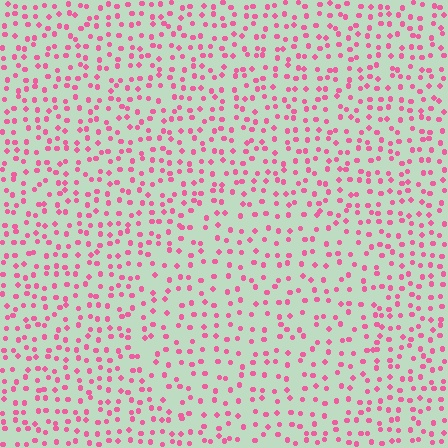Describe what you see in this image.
The image contains small pink elements arranged at two different densities. A circle-shaped region is visible where the elements are less densely packed than the surrounding area.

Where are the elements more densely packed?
The elements are more densely packed outside the circle boundary.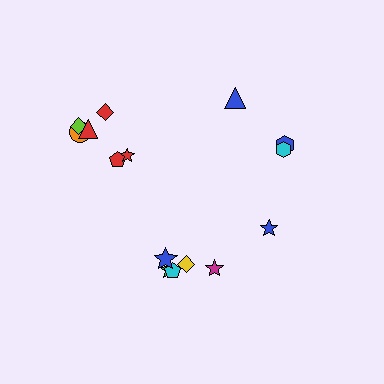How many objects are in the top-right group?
There are 4 objects.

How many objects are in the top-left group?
There are 6 objects.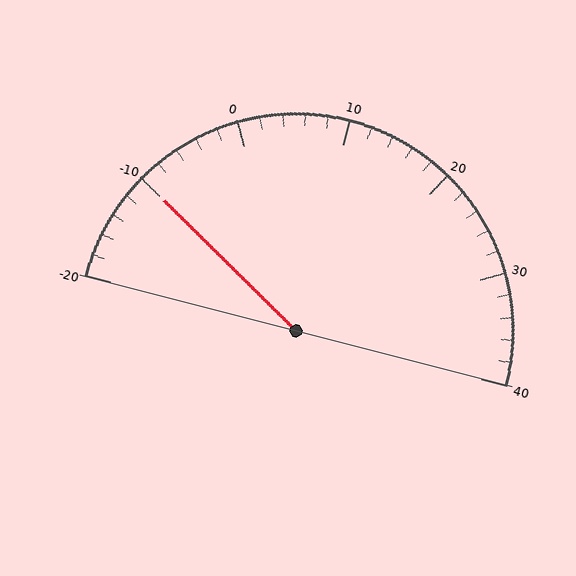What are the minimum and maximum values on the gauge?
The gauge ranges from -20 to 40.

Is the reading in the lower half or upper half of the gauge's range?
The reading is in the lower half of the range (-20 to 40).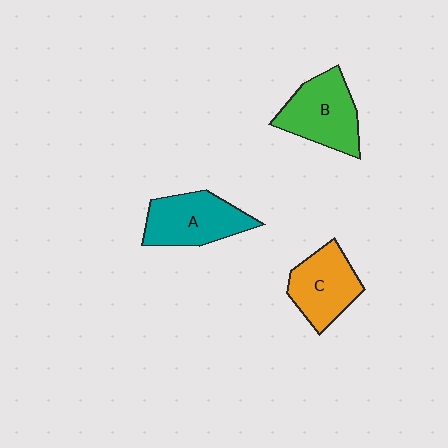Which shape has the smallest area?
Shape C (orange).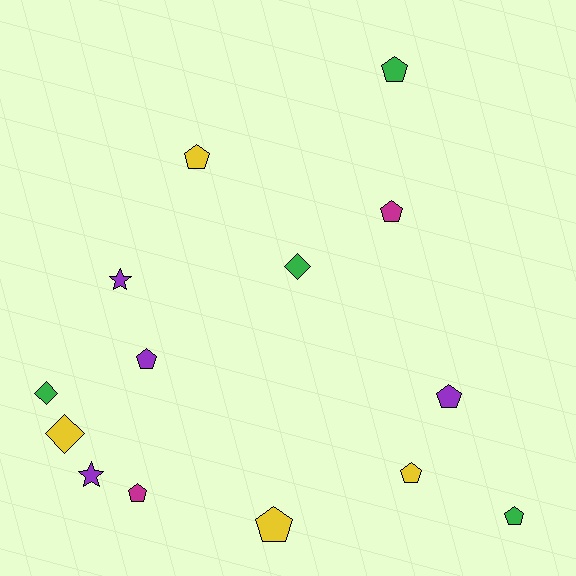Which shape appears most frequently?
Pentagon, with 9 objects.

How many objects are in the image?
There are 14 objects.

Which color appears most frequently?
Green, with 4 objects.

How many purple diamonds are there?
There are no purple diamonds.